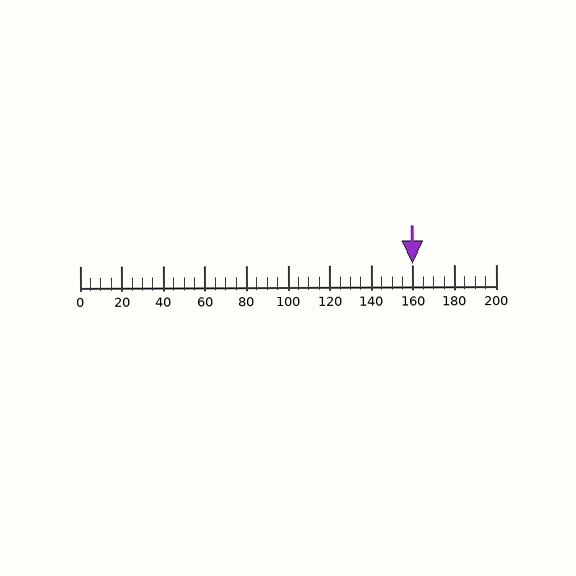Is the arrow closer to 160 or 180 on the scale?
The arrow is closer to 160.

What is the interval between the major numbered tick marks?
The major tick marks are spaced 20 units apart.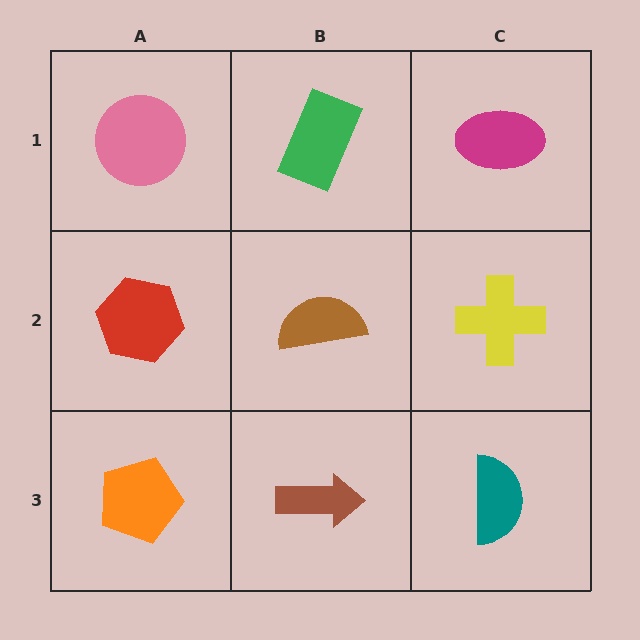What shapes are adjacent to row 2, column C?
A magenta ellipse (row 1, column C), a teal semicircle (row 3, column C), a brown semicircle (row 2, column B).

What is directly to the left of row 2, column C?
A brown semicircle.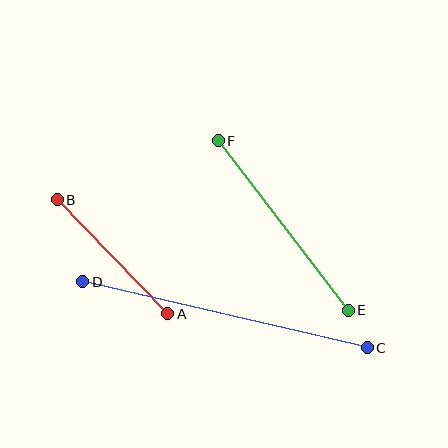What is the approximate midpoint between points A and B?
The midpoint is at approximately (113, 257) pixels.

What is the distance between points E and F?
The distance is approximately 214 pixels.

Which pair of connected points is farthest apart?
Points C and D are farthest apart.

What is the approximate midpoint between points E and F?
The midpoint is at approximately (283, 226) pixels.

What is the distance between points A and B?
The distance is approximately 159 pixels.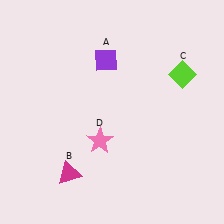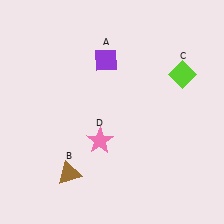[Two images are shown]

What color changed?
The triangle (B) changed from magenta in Image 1 to brown in Image 2.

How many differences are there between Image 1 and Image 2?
There is 1 difference between the two images.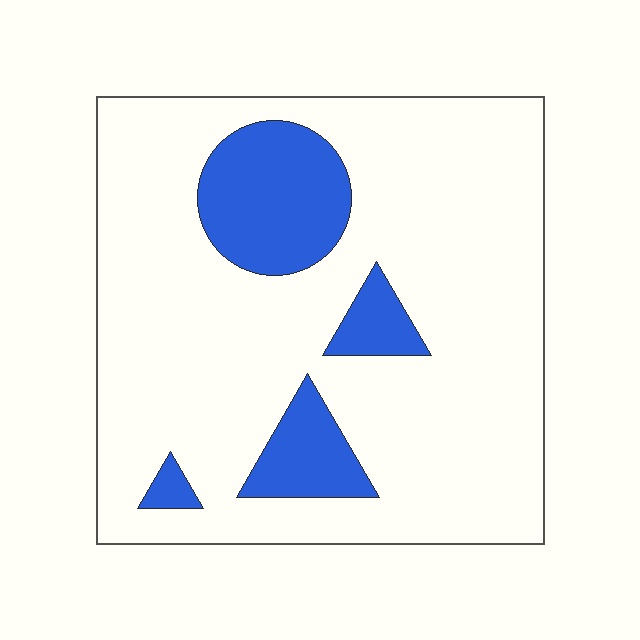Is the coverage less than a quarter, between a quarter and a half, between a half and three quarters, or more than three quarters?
Less than a quarter.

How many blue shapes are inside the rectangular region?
4.